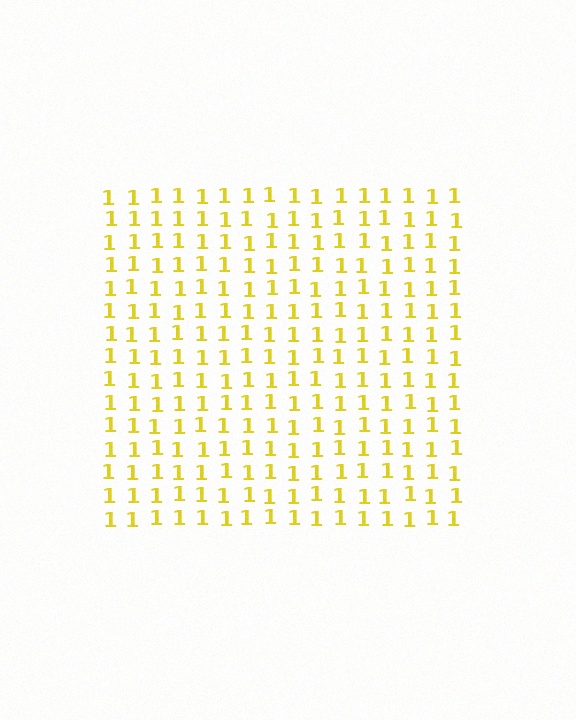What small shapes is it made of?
It is made of small digit 1's.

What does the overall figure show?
The overall figure shows a square.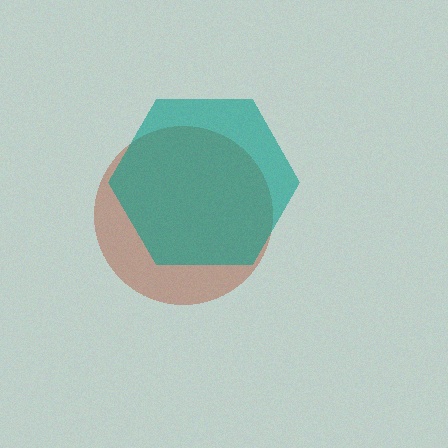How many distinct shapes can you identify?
There are 2 distinct shapes: a brown circle, a teal hexagon.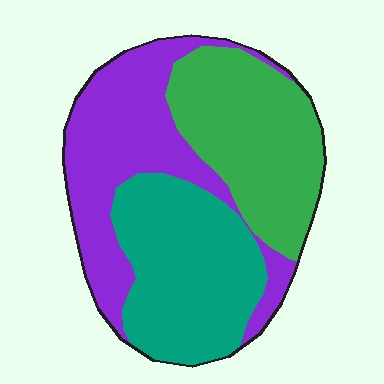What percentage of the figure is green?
Green covers roughly 30% of the figure.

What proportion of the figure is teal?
Teal takes up about one third (1/3) of the figure.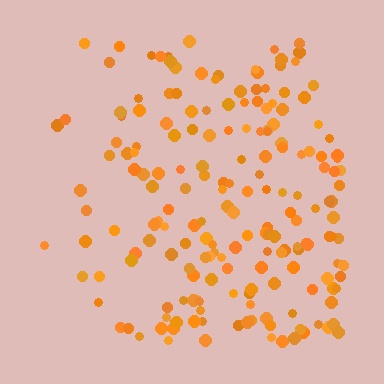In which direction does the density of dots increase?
From left to right, with the right side densest.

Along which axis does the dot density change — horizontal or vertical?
Horizontal.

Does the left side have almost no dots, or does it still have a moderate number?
Still a moderate number, just noticeably fewer than the right.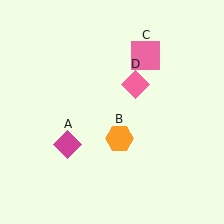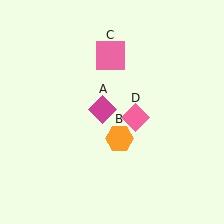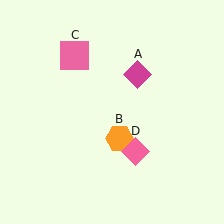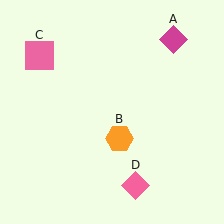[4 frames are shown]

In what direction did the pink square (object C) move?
The pink square (object C) moved left.